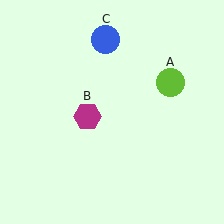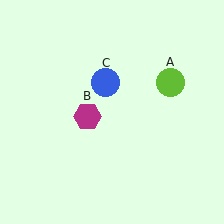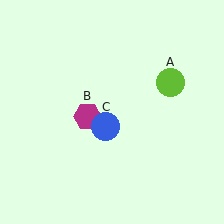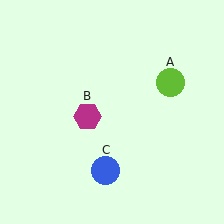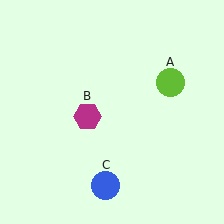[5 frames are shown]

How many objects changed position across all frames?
1 object changed position: blue circle (object C).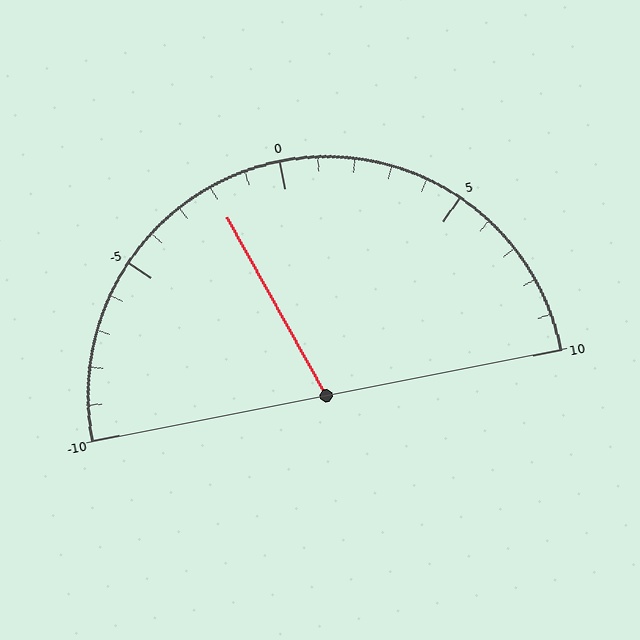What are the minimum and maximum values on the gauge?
The gauge ranges from -10 to 10.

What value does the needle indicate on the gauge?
The needle indicates approximately -2.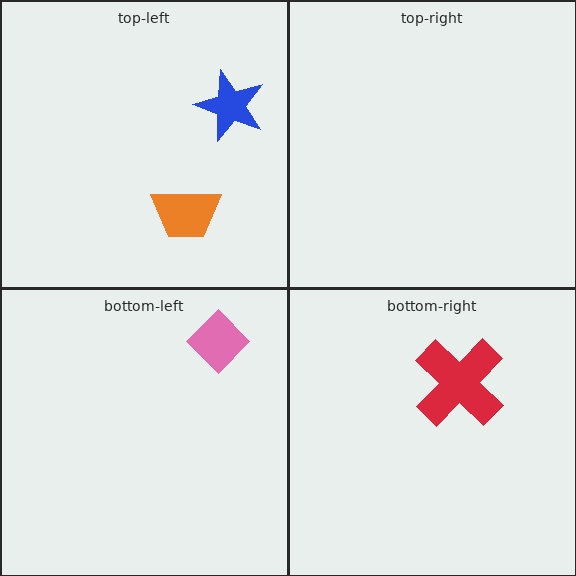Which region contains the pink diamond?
The bottom-left region.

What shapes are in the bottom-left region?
The pink diamond.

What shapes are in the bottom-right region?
The red cross.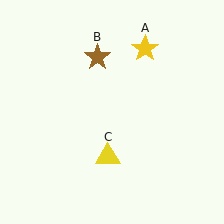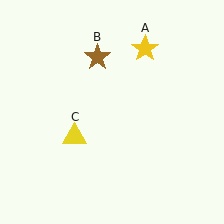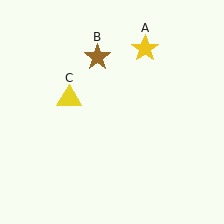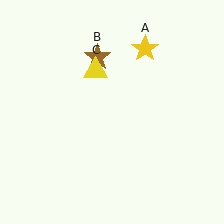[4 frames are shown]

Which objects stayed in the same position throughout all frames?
Yellow star (object A) and brown star (object B) remained stationary.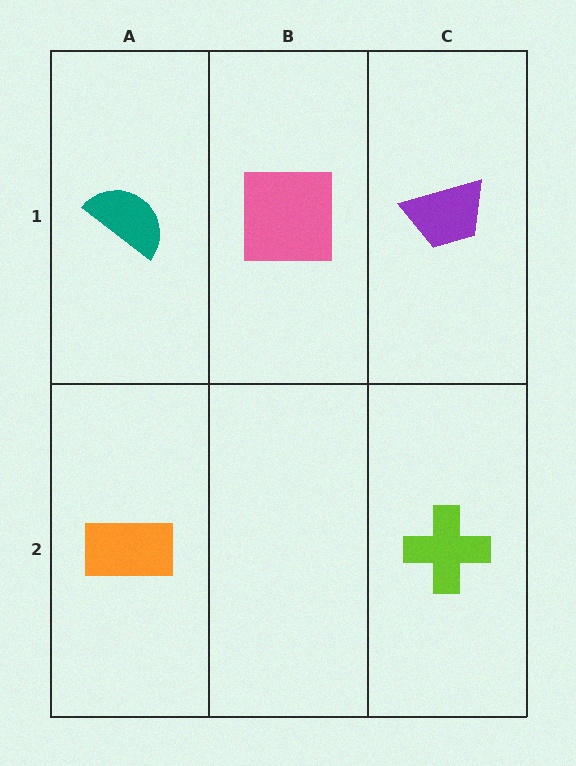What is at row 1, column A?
A teal semicircle.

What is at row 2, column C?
A lime cross.